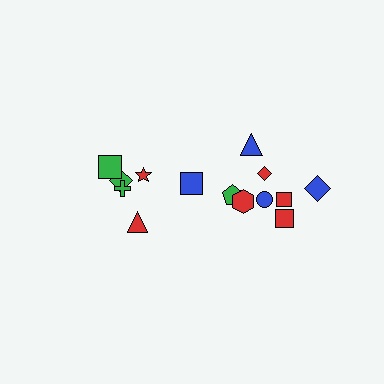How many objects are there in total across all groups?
There are 14 objects.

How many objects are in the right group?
There are 8 objects.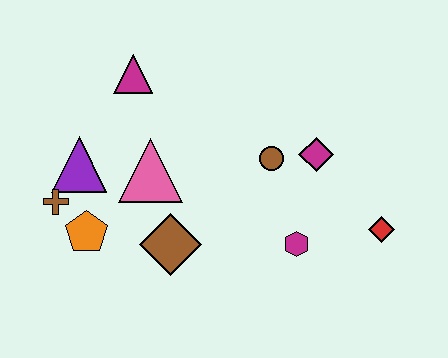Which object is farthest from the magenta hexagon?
The brown cross is farthest from the magenta hexagon.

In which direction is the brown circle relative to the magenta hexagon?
The brown circle is above the magenta hexagon.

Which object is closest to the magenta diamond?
The brown circle is closest to the magenta diamond.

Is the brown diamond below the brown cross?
Yes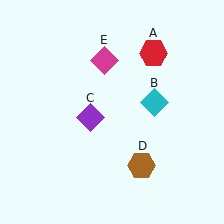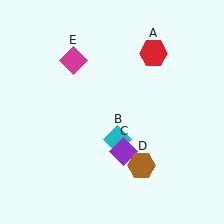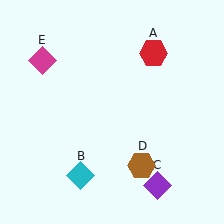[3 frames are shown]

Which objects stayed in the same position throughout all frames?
Red hexagon (object A) and brown hexagon (object D) remained stationary.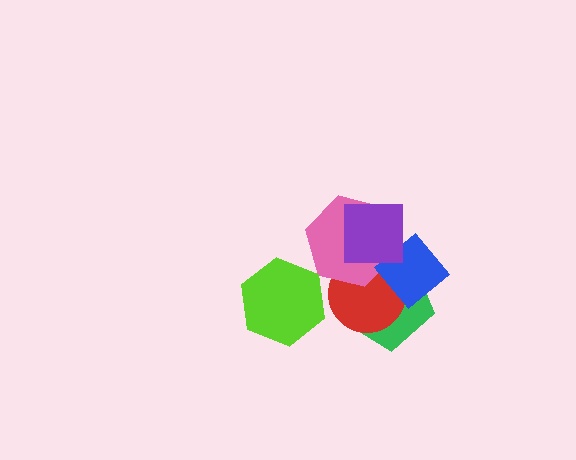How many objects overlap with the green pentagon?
3 objects overlap with the green pentagon.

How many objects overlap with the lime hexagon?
0 objects overlap with the lime hexagon.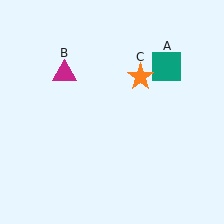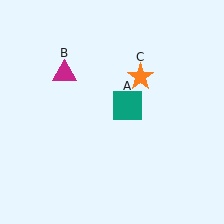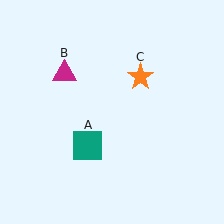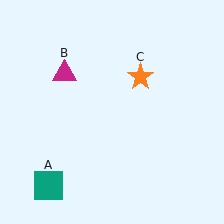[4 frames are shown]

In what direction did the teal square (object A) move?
The teal square (object A) moved down and to the left.